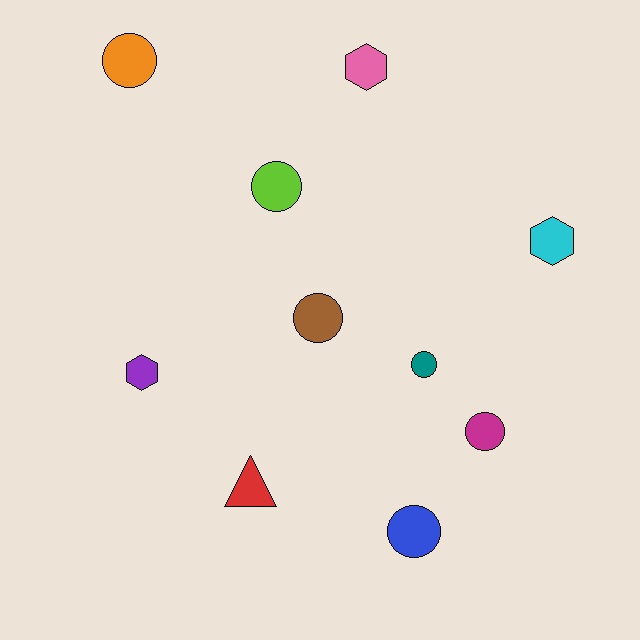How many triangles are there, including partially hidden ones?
There is 1 triangle.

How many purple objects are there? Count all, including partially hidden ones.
There is 1 purple object.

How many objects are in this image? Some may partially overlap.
There are 10 objects.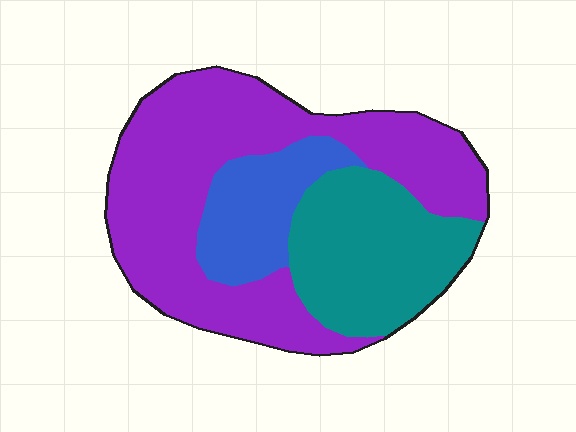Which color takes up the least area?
Blue, at roughly 15%.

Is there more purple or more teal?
Purple.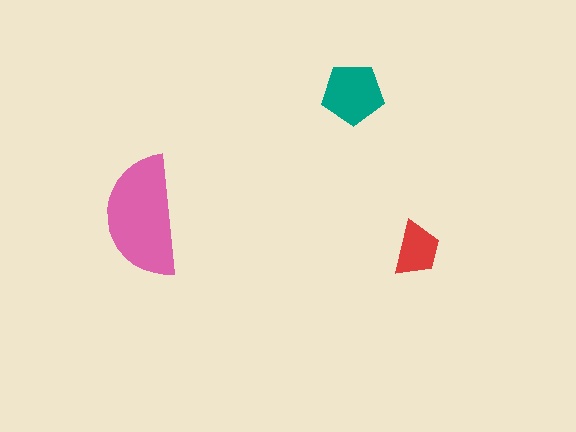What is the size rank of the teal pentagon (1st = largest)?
2nd.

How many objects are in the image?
There are 3 objects in the image.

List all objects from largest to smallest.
The pink semicircle, the teal pentagon, the red trapezoid.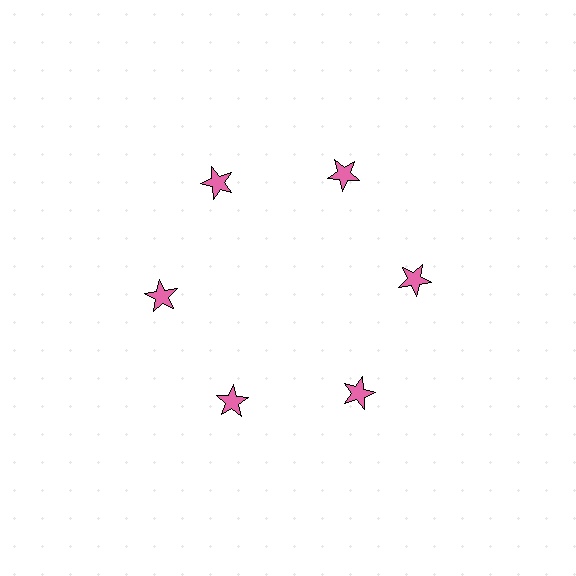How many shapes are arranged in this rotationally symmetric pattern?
There are 6 shapes, arranged in 6 groups of 1.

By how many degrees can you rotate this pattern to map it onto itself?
The pattern maps onto itself every 60 degrees of rotation.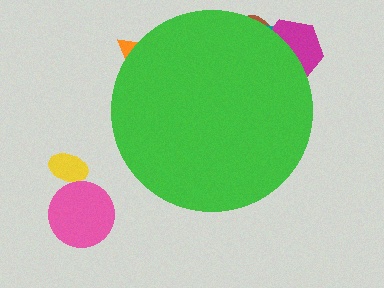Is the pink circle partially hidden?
No, the pink circle is fully visible.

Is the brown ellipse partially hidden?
Yes, the brown ellipse is partially hidden behind the green circle.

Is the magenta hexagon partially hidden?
Yes, the magenta hexagon is partially hidden behind the green circle.